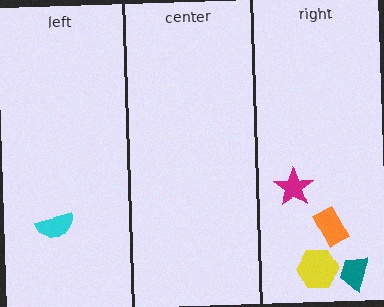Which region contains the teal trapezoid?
The right region.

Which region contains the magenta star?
The right region.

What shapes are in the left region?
The cyan semicircle.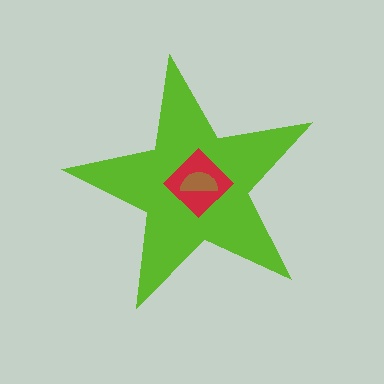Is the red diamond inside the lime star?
Yes.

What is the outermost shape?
The lime star.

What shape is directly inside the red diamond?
The brown semicircle.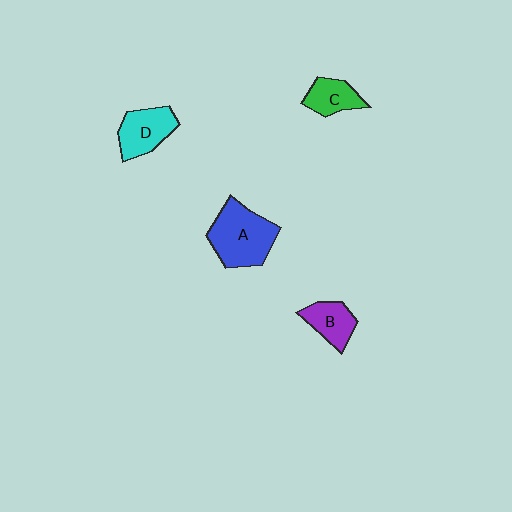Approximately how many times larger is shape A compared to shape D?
Approximately 1.5 times.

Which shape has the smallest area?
Shape C (green).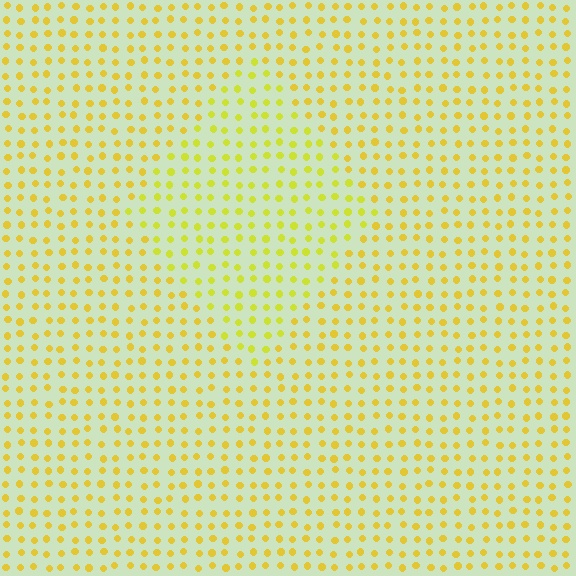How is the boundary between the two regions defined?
The boundary is defined purely by a slight shift in hue (about 17 degrees). Spacing, size, and orientation are identical on both sides.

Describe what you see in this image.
The image is filled with small yellow elements in a uniform arrangement. A diamond-shaped region is visible where the elements are tinted to a slightly different hue, forming a subtle color boundary.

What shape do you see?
I see a diamond.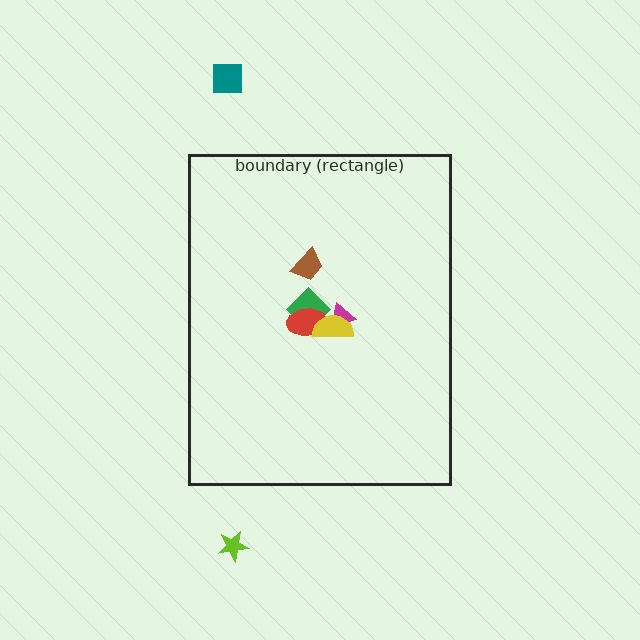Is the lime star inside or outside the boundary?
Outside.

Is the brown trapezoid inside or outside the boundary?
Inside.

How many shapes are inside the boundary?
5 inside, 2 outside.